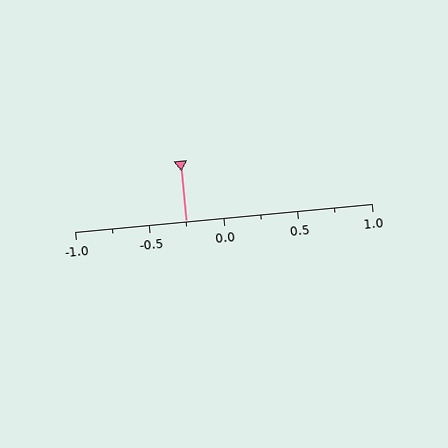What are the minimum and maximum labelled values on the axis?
The axis runs from -1.0 to 1.0.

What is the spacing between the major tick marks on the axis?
The major ticks are spaced 0.5 apart.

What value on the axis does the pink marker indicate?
The marker indicates approximately -0.25.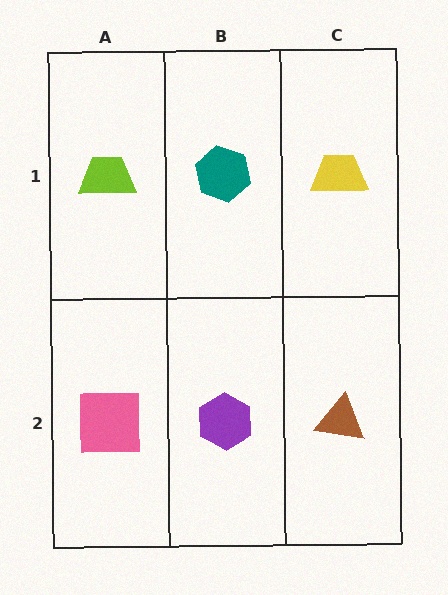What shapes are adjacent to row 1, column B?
A purple hexagon (row 2, column B), a lime trapezoid (row 1, column A), a yellow trapezoid (row 1, column C).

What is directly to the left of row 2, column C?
A purple hexagon.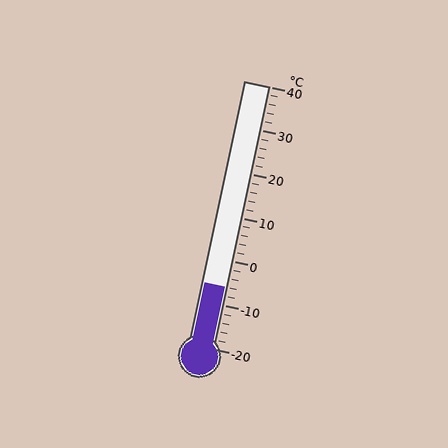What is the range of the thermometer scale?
The thermometer scale ranges from -20°C to 40°C.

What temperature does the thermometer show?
The thermometer shows approximately -6°C.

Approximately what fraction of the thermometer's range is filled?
The thermometer is filled to approximately 25% of its range.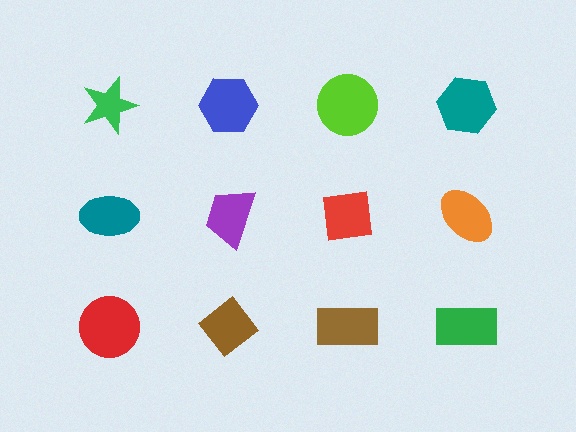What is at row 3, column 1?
A red circle.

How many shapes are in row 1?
4 shapes.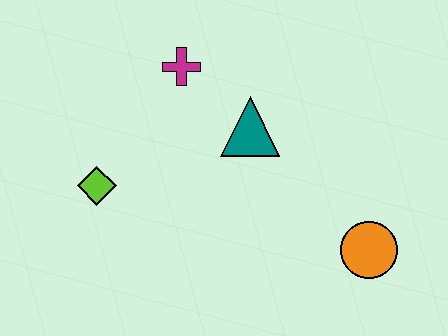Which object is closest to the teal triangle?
The magenta cross is closest to the teal triangle.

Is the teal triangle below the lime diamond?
No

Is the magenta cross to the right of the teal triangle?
No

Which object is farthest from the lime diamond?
The orange circle is farthest from the lime diamond.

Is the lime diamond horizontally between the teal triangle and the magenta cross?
No